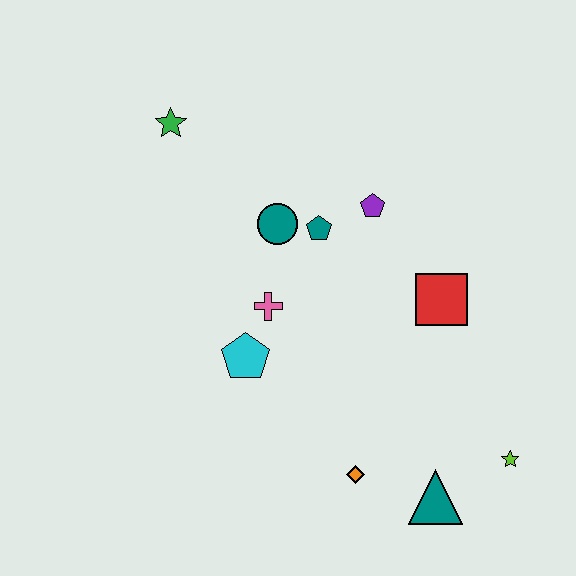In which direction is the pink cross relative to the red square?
The pink cross is to the left of the red square.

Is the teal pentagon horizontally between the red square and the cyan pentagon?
Yes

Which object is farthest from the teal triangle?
The green star is farthest from the teal triangle.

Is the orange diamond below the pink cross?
Yes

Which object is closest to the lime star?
The teal triangle is closest to the lime star.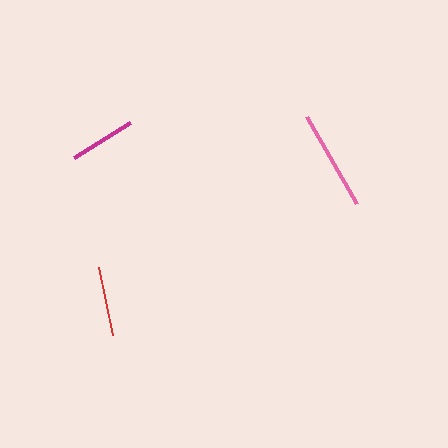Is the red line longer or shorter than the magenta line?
The red line is longer than the magenta line.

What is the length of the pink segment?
The pink segment is approximately 100 pixels long.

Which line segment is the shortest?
The magenta line is the shortest at approximately 66 pixels.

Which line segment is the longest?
The pink line is the longest at approximately 100 pixels.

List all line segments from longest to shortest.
From longest to shortest: pink, red, magenta.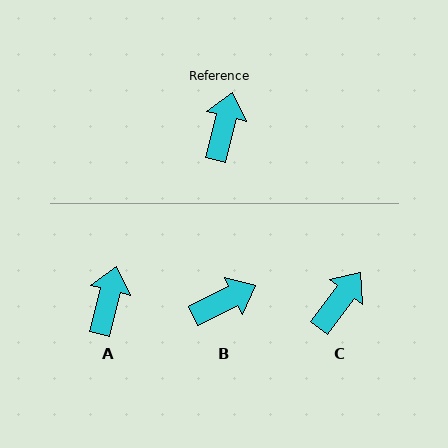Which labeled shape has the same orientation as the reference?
A.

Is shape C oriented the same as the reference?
No, it is off by about 23 degrees.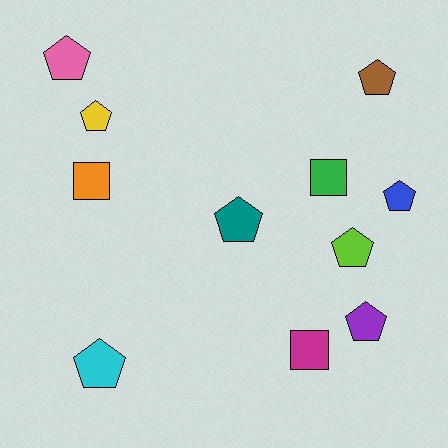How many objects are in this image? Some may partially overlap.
There are 11 objects.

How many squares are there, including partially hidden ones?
There are 3 squares.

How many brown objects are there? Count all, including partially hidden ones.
There is 1 brown object.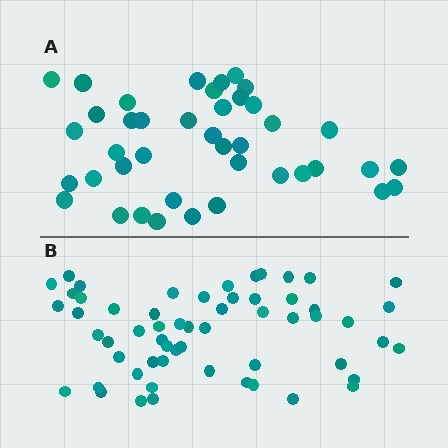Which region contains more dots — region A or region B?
Region B (the bottom region) has more dots.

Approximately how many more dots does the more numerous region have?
Region B has approximately 15 more dots than region A.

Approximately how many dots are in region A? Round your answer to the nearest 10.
About 40 dots. (The exact count is 41, which rounds to 40.)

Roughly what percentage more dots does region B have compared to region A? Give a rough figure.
About 40% more.